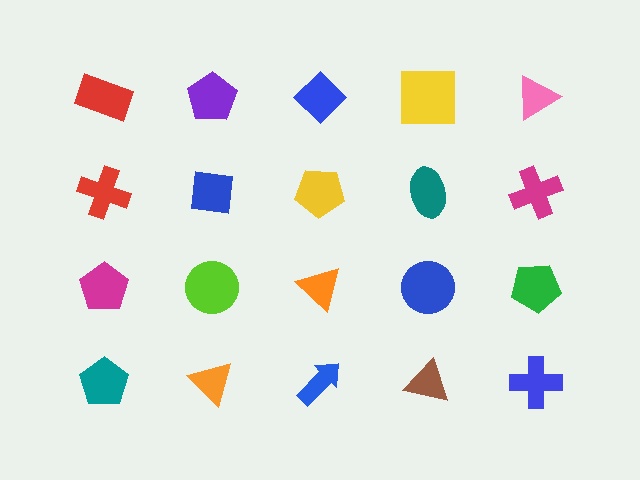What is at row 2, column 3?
A yellow pentagon.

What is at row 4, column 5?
A blue cross.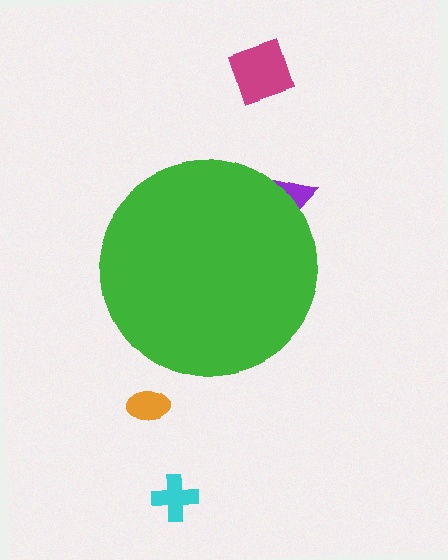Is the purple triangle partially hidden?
Yes, the purple triangle is partially hidden behind the green circle.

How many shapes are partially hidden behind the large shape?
1 shape is partially hidden.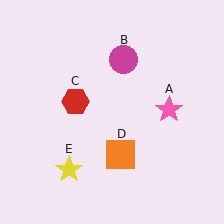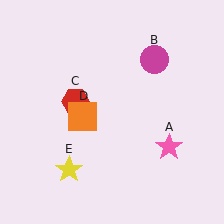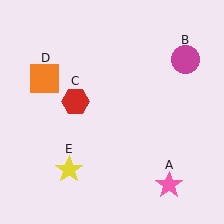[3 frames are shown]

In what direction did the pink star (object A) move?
The pink star (object A) moved down.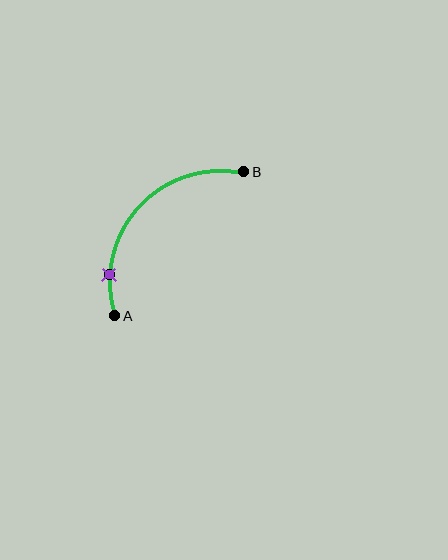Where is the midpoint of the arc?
The arc midpoint is the point on the curve farthest from the straight line joining A and B. It sits above and to the left of that line.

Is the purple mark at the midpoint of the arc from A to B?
No. The purple mark lies on the arc but is closer to endpoint A. The arc midpoint would be at the point on the curve equidistant along the arc from both A and B.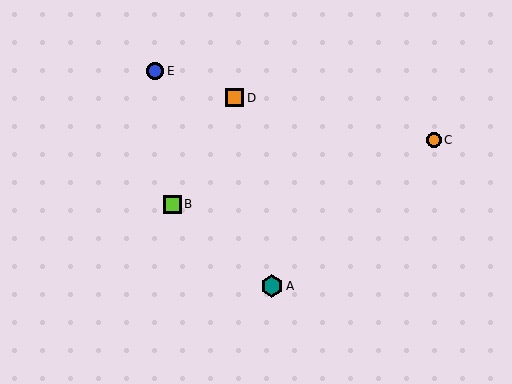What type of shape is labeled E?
Shape E is a blue circle.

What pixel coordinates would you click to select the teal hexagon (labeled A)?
Click at (272, 286) to select the teal hexagon A.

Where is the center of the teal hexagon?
The center of the teal hexagon is at (272, 286).